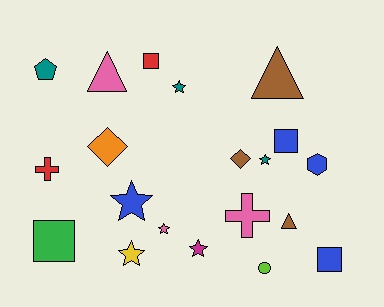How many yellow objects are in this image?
There is 1 yellow object.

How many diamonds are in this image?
There are 2 diamonds.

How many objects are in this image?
There are 20 objects.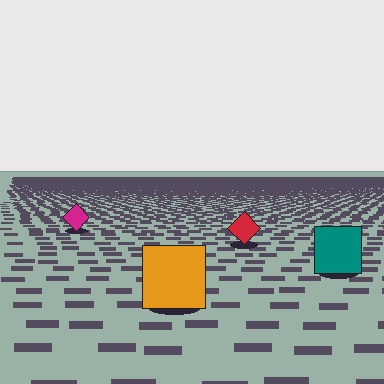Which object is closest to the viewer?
The orange square is closest. The texture marks near it are larger and more spread out.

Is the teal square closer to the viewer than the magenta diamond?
Yes. The teal square is closer — you can tell from the texture gradient: the ground texture is coarser near it.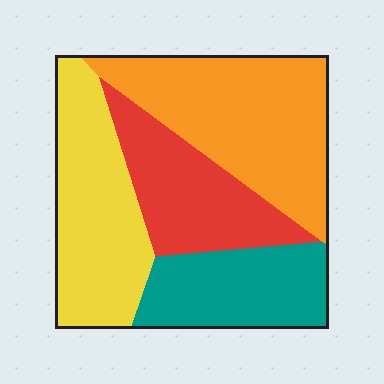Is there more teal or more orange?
Orange.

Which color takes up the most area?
Orange, at roughly 35%.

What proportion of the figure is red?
Red takes up about one fifth (1/5) of the figure.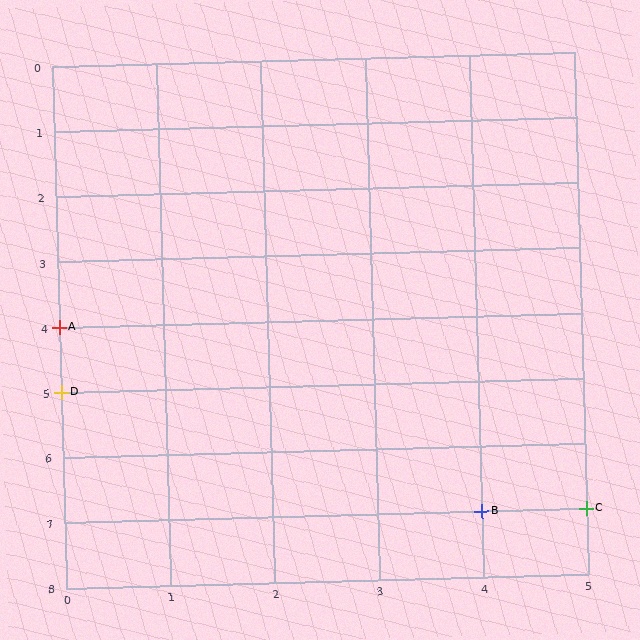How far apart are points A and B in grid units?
Points A and B are 4 columns and 3 rows apart (about 5.0 grid units diagonally).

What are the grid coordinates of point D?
Point D is at grid coordinates (0, 5).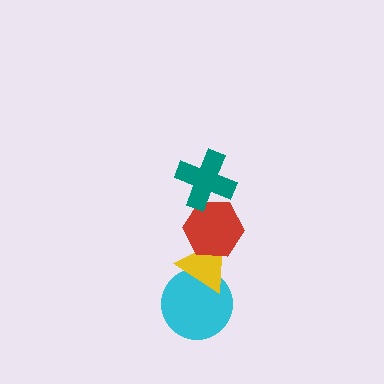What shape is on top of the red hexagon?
The teal cross is on top of the red hexagon.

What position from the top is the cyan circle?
The cyan circle is 4th from the top.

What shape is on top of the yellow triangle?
The red hexagon is on top of the yellow triangle.